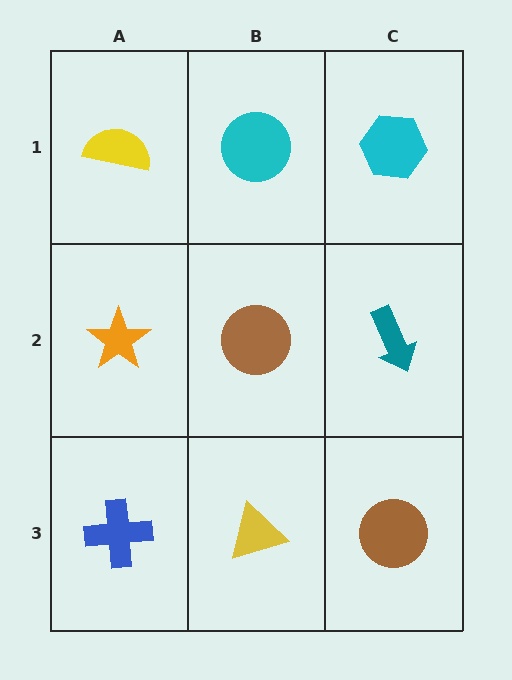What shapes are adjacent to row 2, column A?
A yellow semicircle (row 1, column A), a blue cross (row 3, column A), a brown circle (row 2, column B).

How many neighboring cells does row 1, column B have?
3.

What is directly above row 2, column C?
A cyan hexagon.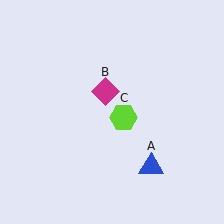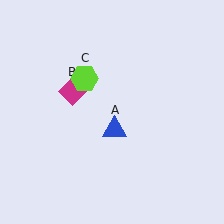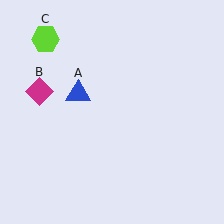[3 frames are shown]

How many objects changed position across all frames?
3 objects changed position: blue triangle (object A), magenta diamond (object B), lime hexagon (object C).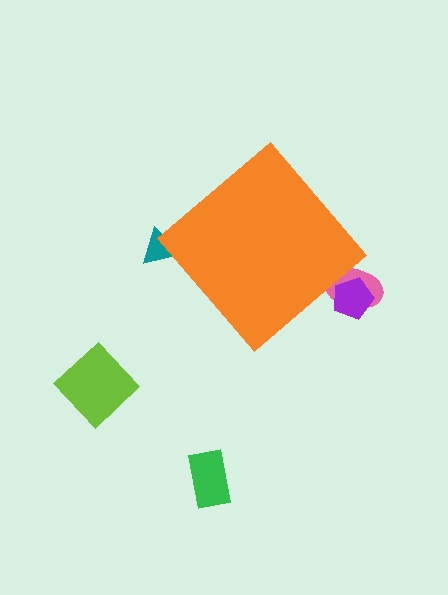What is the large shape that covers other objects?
An orange diamond.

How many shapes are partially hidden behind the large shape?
3 shapes are partially hidden.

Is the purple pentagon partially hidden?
Yes, the purple pentagon is partially hidden behind the orange diamond.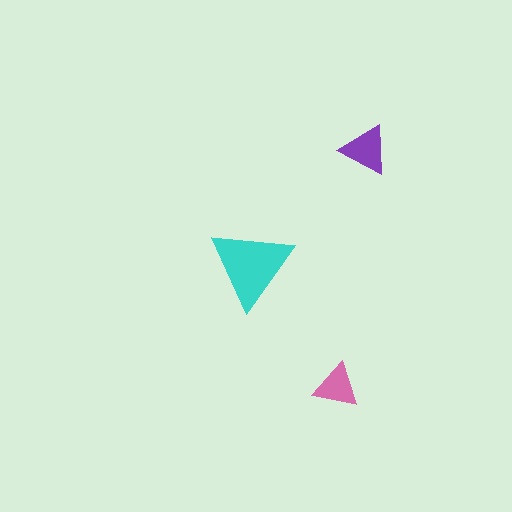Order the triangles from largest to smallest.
the cyan one, the purple one, the pink one.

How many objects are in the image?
There are 3 objects in the image.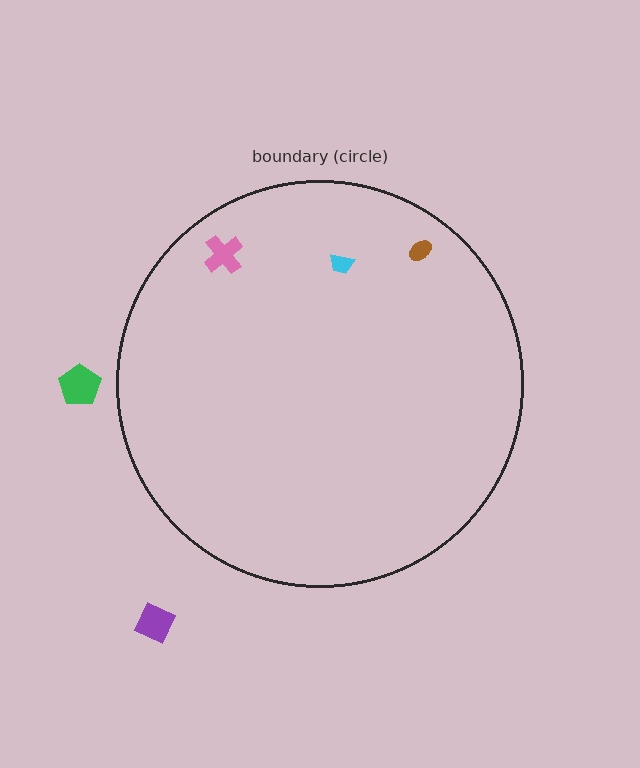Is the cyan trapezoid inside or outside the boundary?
Inside.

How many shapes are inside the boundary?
3 inside, 2 outside.